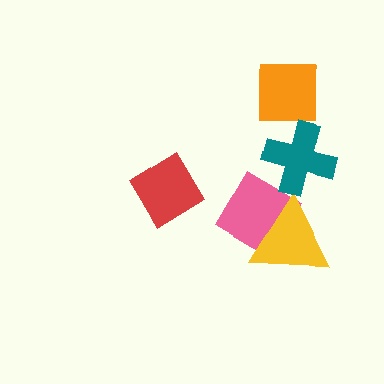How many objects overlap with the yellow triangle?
1 object overlaps with the yellow triangle.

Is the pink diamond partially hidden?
Yes, it is partially covered by another shape.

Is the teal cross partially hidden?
No, no other shape covers it.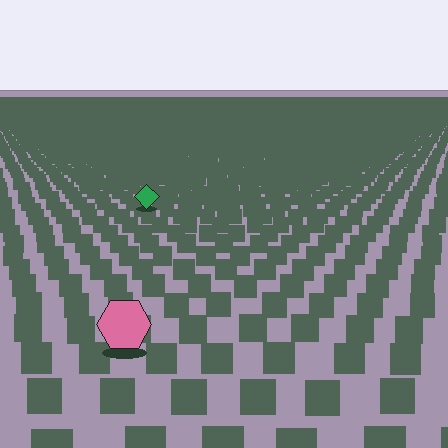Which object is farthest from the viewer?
The green diamond is farthest from the viewer. It appears smaller and the ground texture around it is denser.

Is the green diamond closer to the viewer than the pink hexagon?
No. The pink hexagon is closer — you can tell from the texture gradient: the ground texture is coarser near it.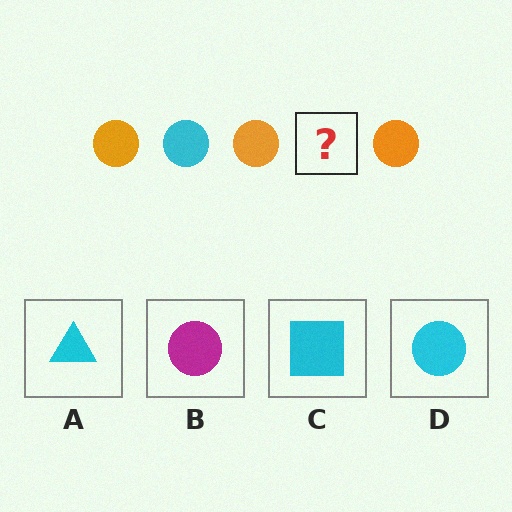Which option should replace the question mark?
Option D.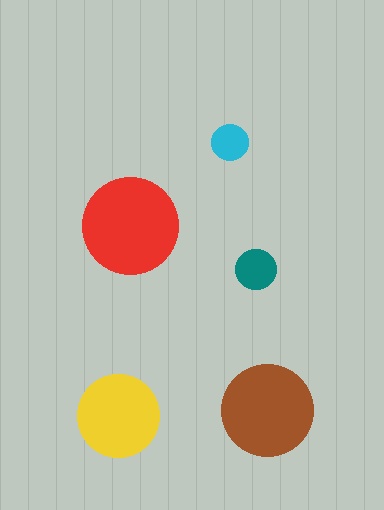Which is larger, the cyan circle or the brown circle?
The brown one.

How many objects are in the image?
There are 5 objects in the image.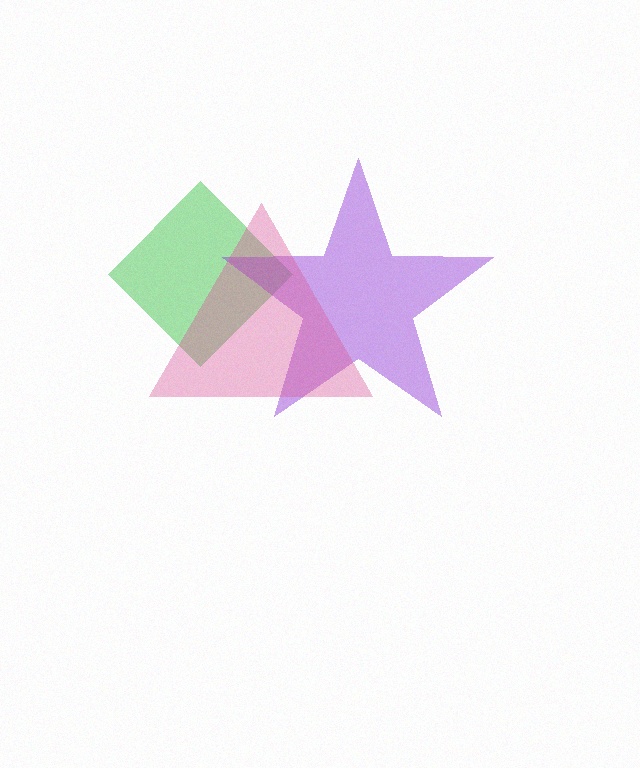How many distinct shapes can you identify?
There are 3 distinct shapes: a green diamond, a purple star, a pink triangle.